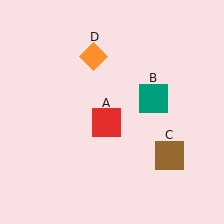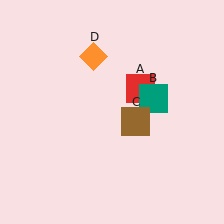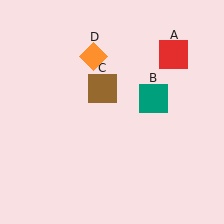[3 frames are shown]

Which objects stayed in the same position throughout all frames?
Teal square (object B) and orange diamond (object D) remained stationary.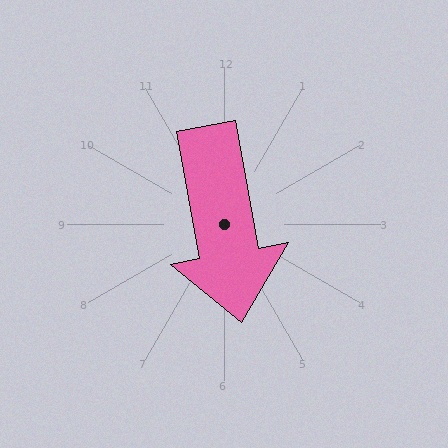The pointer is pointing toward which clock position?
Roughly 6 o'clock.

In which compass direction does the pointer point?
South.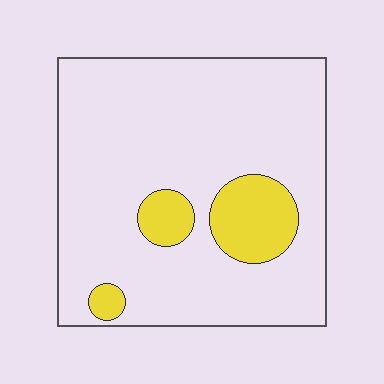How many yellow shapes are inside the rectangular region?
3.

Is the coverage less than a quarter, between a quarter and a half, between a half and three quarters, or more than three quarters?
Less than a quarter.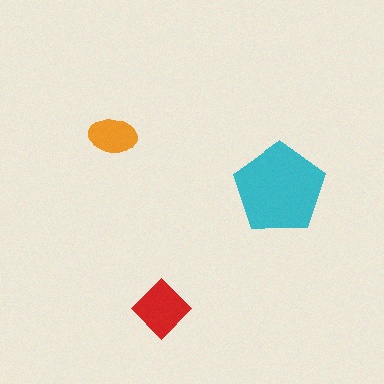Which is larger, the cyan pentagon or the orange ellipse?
The cyan pentagon.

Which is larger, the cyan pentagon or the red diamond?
The cyan pentagon.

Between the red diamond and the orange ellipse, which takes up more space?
The red diamond.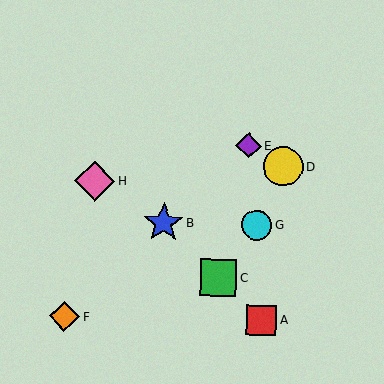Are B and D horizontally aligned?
No, B is at y≈223 and D is at y≈166.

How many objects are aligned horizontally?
2 objects (B, G) are aligned horizontally.